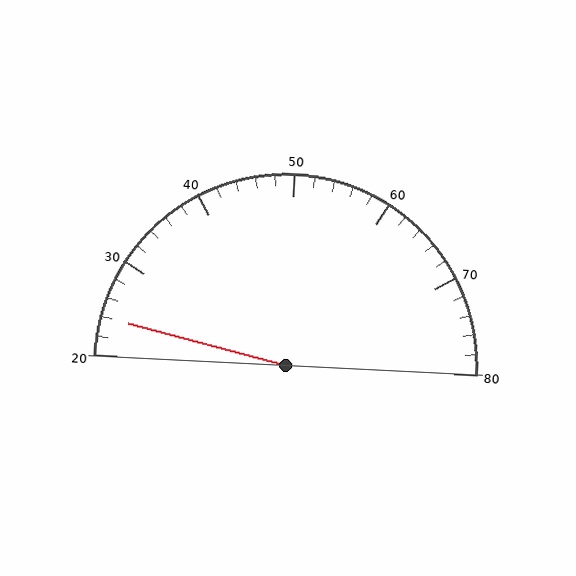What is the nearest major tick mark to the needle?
The nearest major tick mark is 20.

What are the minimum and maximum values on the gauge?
The gauge ranges from 20 to 80.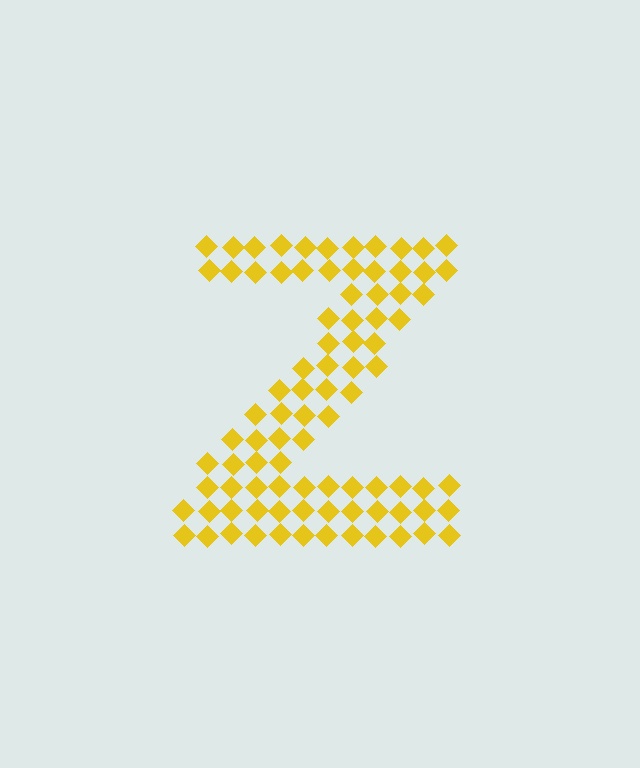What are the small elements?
The small elements are diamonds.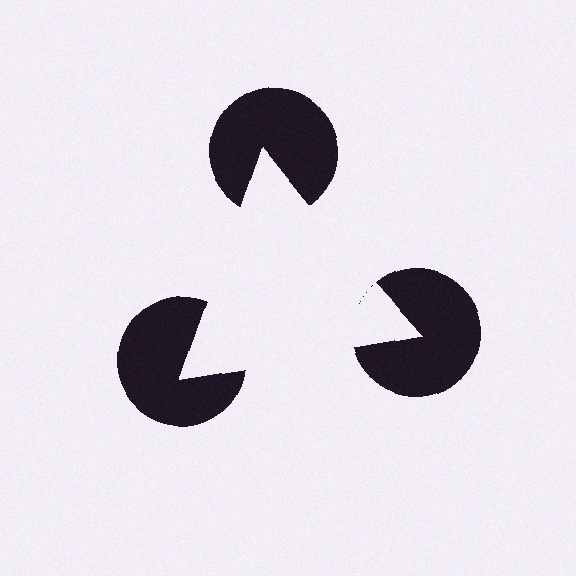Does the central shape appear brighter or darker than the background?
It typically appears slightly brighter than the background, even though no actual brightness change is drawn.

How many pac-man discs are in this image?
There are 3 — one at each vertex of the illusory triangle.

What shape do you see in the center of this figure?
An illusory triangle — its edges are inferred from the aligned wedge cuts in the pac-man discs, not physically drawn.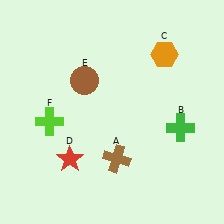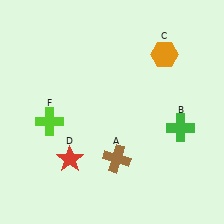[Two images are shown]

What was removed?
The brown circle (E) was removed in Image 2.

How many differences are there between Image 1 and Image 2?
There is 1 difference between the two images.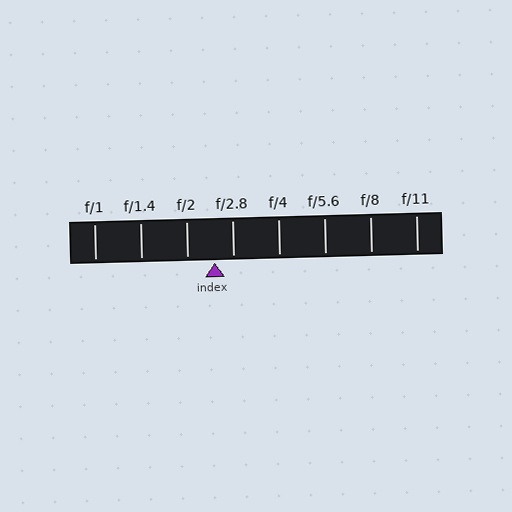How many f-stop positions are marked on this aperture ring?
There are 8 f-stop positions marked.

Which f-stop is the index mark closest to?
The index mark is closest to f/2.8.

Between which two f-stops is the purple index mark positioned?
The index mark is between f/2 and f/2.8.